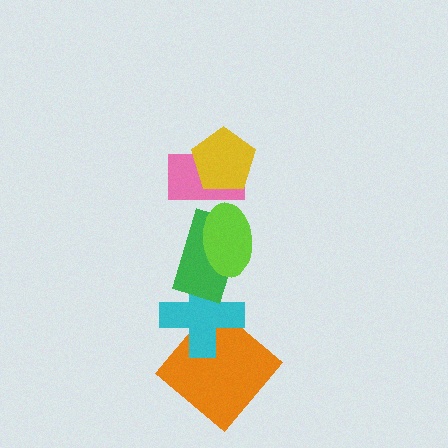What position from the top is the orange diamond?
The orange diamond is 6th from the top.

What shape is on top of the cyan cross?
The green rectangle is on top of the cyan cross.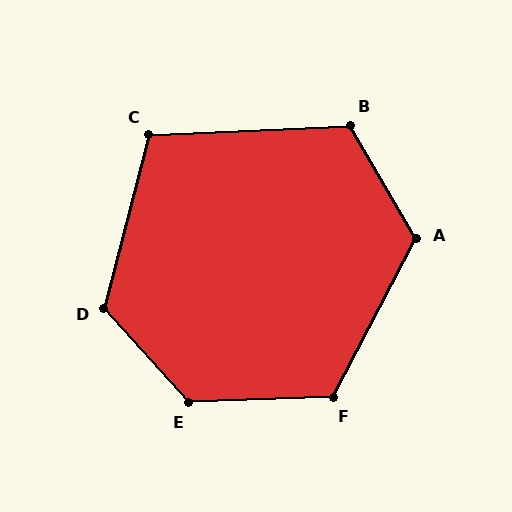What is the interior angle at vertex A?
Approximately 122 degrees (obtuse).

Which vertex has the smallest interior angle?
C, at approximately 108 degrees.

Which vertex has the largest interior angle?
E, at approximately 130 degrees.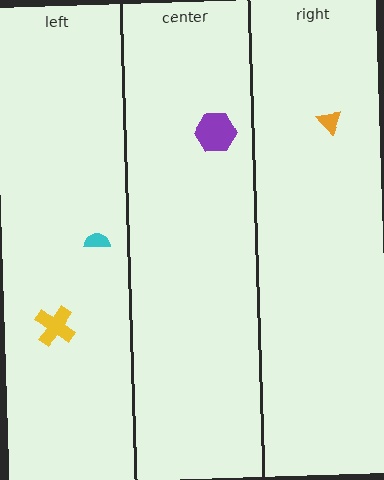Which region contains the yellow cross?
The left region.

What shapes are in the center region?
The purple hexagon.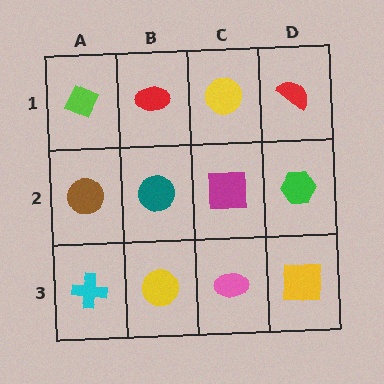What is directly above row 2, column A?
A lime diamond.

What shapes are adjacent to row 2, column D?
A red semicircle (row 1, column D), a yellow square (row 3, column D), a magenta square (row 2, column C).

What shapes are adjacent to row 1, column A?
A brown circle (row 2, column A), a red ellipse (row 1, column B).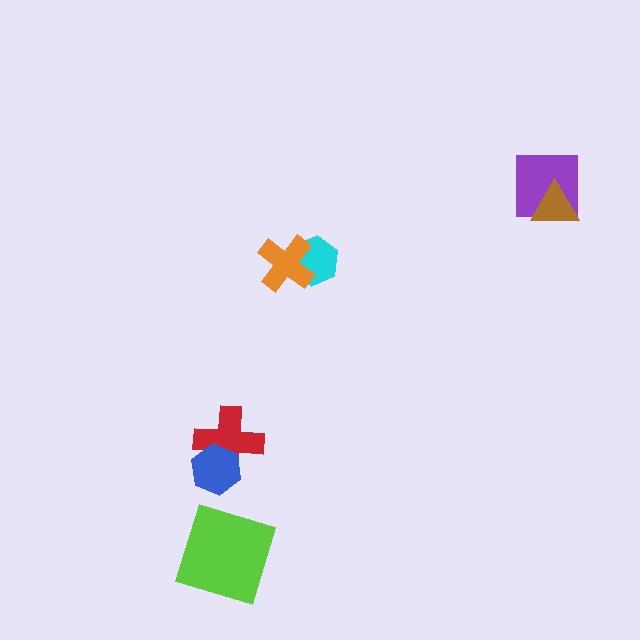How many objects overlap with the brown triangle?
1 object overlaps with the brown triangle.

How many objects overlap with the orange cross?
1 object overlaps with the orange cross.